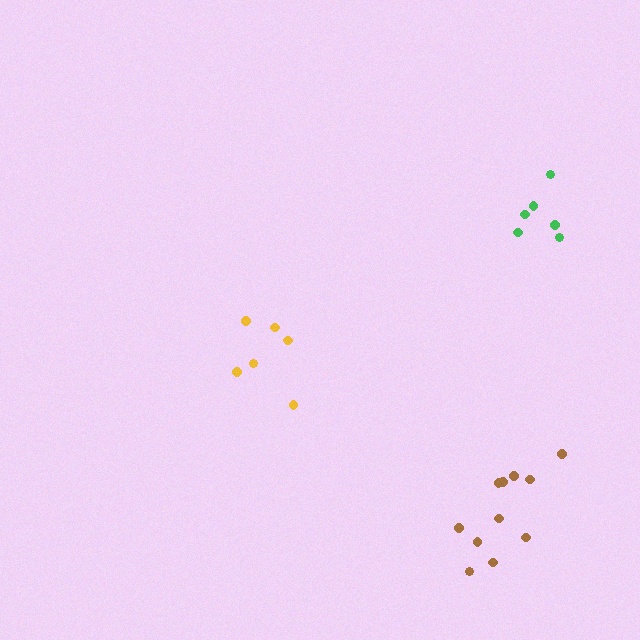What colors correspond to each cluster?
The clusters are colored: yellow, green, brown.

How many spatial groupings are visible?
There are 3 spatial groupings.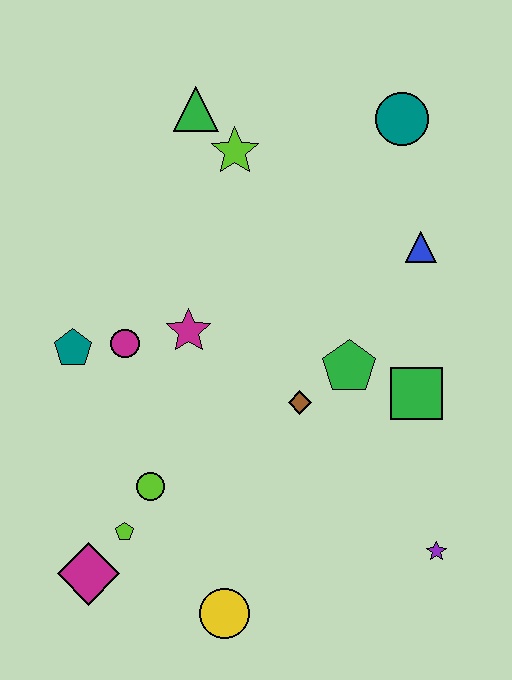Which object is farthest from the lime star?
The yellow circle is farthest from the lime star.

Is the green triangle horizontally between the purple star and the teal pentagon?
Yes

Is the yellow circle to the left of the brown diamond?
Yes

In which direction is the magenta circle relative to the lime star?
The magenta circle is below the lime star.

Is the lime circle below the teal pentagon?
Yes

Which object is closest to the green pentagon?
The brown diamond is closest to the green pentagon.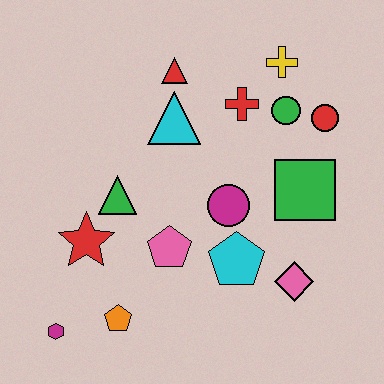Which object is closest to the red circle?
The green circle is closest to the red circle.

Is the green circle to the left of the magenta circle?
No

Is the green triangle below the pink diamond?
No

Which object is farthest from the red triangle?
The magenta hexagon is farthest from the red triangle.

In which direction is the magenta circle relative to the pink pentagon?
The magenta circle is to the right of the pink pentagon.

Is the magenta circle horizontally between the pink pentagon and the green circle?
Yes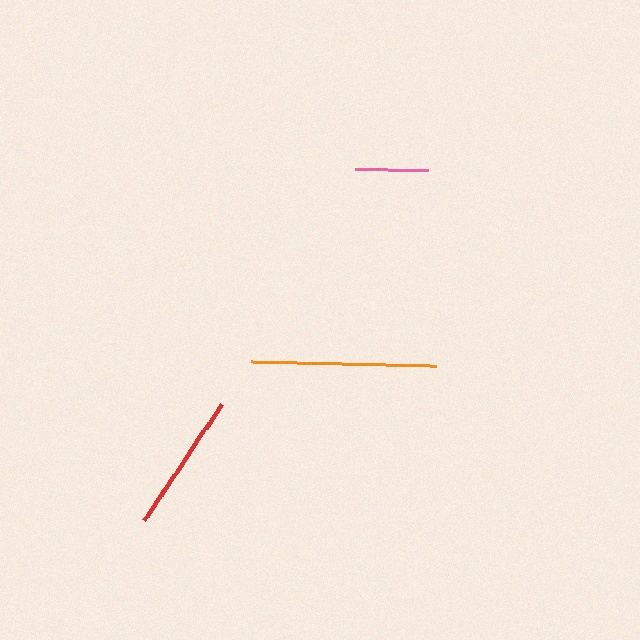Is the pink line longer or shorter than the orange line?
The orange line is longer than the pink line.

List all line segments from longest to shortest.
From longest to shortest: orange, red, pink.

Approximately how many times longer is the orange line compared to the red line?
The orange line is approximately 1.3 times the length of the red line.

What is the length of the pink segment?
The pink segment is approximately 73 pixels long.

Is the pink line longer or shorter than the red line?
The red line is longer than the pink line.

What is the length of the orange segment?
The orange segment is approximately 184 pixels long.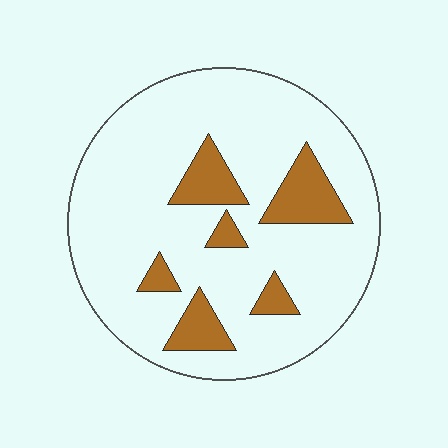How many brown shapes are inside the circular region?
6.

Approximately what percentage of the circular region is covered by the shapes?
Approximately 15%.